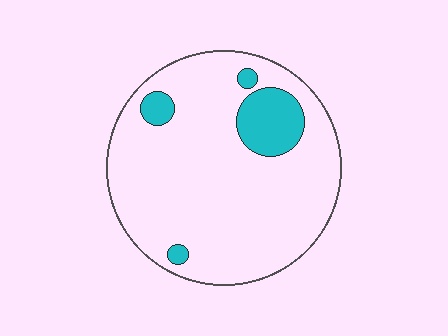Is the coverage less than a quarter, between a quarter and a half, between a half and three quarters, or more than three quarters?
Less than a quarter.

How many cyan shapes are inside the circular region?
4.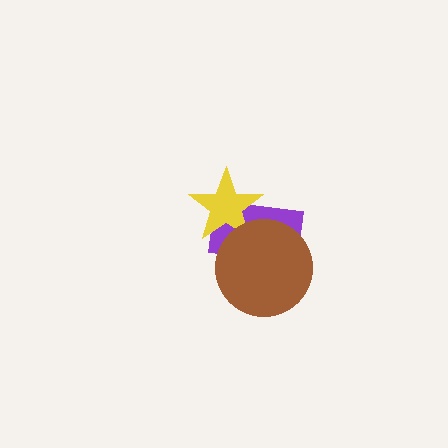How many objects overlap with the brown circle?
2 objects overlap with the brown circle.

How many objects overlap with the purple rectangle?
2 objects overlap with the purple rectangle.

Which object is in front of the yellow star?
The brown circle is in front of the yellow star.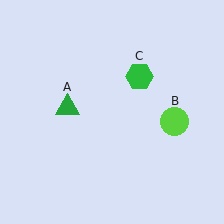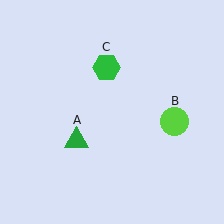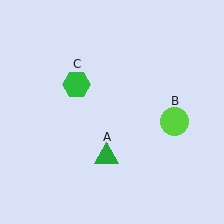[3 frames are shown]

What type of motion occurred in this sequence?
The green triangle (object A), green hexagon (object C) rotated counterclockwise around the center of the scene.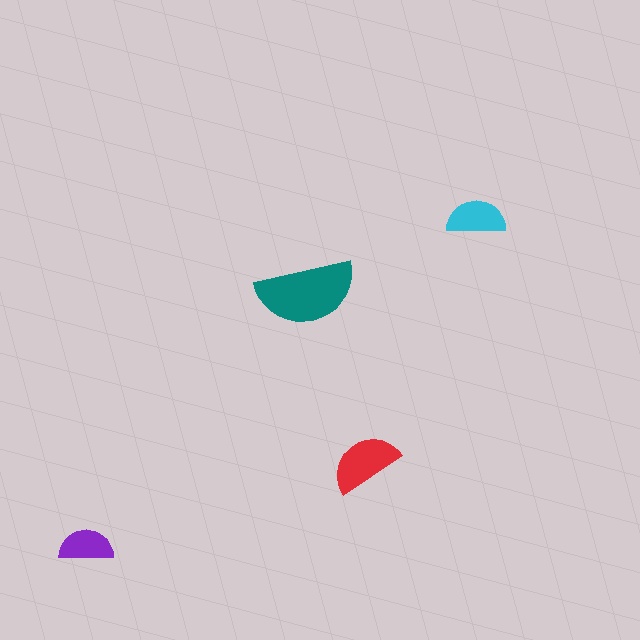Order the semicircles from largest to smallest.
the teal one, the red one, the cyan one, the purple one.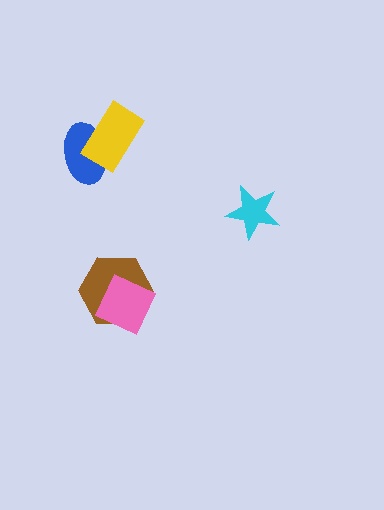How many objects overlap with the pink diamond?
1 object overlaps with the pink diamond.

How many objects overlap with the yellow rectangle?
1 object overlaps with the yellow rectangle.